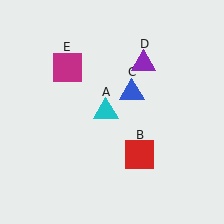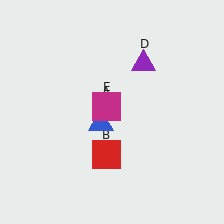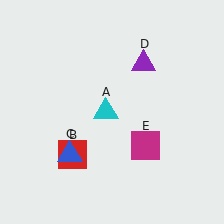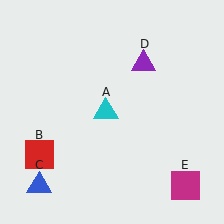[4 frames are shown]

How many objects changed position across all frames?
3 objects changed position: red square (object B), blue triangle (object C), magenta square (object E).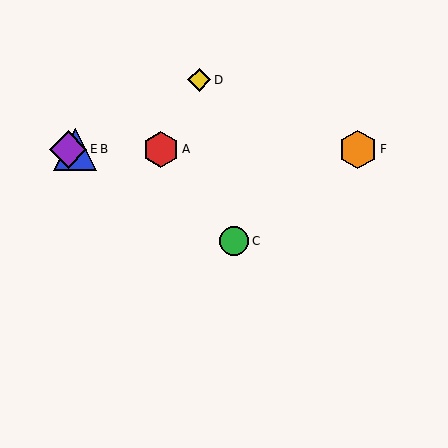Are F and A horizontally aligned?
Yes, both are at y≈149.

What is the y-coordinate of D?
Object D is at y≈80.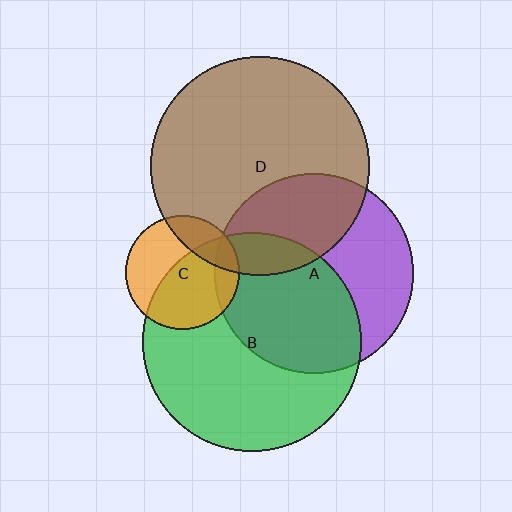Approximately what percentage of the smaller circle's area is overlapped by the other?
Approximately 10%.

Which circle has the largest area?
Circle B (green).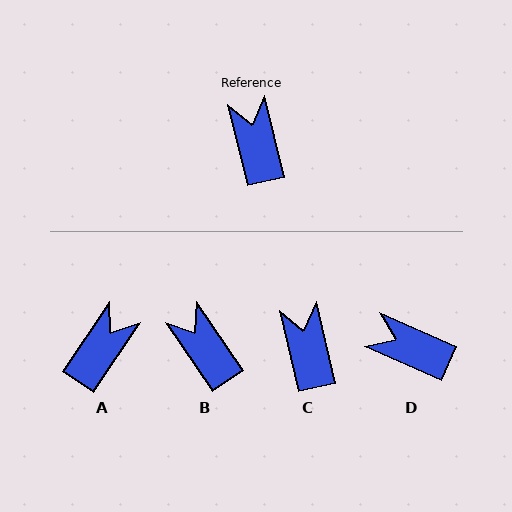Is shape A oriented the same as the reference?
No, it is off by about 47 degrees.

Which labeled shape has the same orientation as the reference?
C.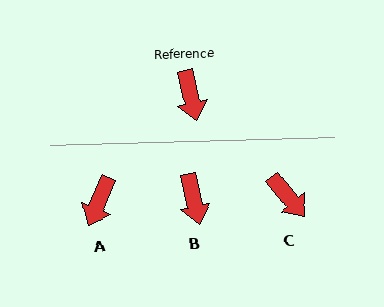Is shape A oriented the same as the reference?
No, it is off by about 36 degrees.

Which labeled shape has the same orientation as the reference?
B.